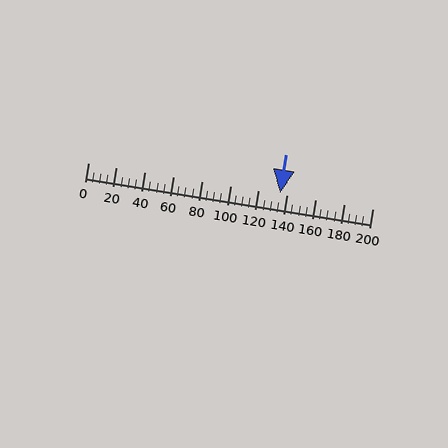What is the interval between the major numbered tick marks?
The major tick marks are spaced 20 units apart.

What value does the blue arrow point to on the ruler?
The blue arrow points to approximately 135.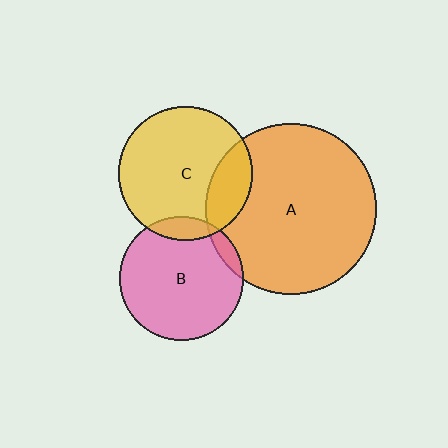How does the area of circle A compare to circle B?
Approximately 1.9 times.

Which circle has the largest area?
Circle A (orange).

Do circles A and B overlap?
Yes.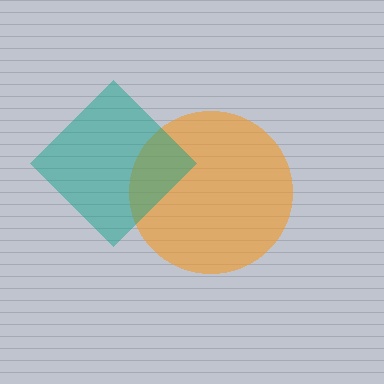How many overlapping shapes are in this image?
There are 2 overlapping shapes in the image.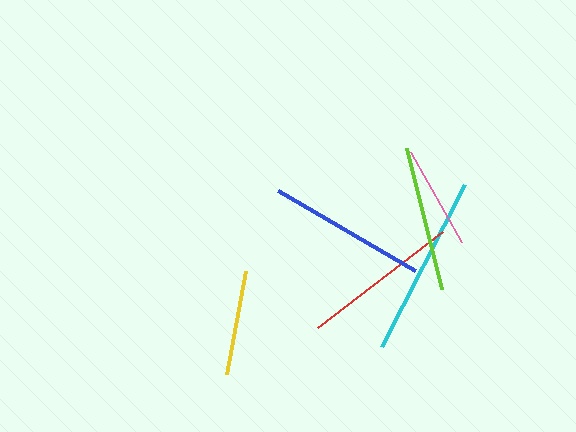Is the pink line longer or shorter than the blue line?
The blue line is longer than the pink line.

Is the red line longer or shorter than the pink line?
The red line is longer than the pink line.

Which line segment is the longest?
The cyan line is the longest at approximately 182 pixels.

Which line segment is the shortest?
The pink line is the shortest at approximately 103 pixels.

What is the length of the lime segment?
The lime segment is approximately 146 pixels long.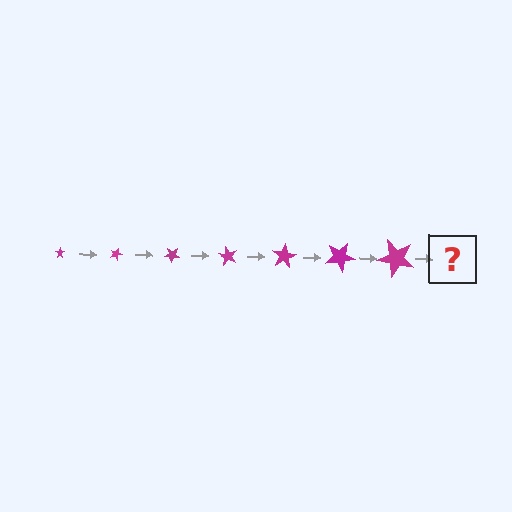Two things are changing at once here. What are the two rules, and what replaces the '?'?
The two rules are that the star grows larger each step and it rotates 20 degrees each step. The '?' should be a star, larger than the previous one and rotated 140 degrees from the start.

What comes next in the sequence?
The next element should be a star, larger than the previous one and rotated 140 degrees from the start.